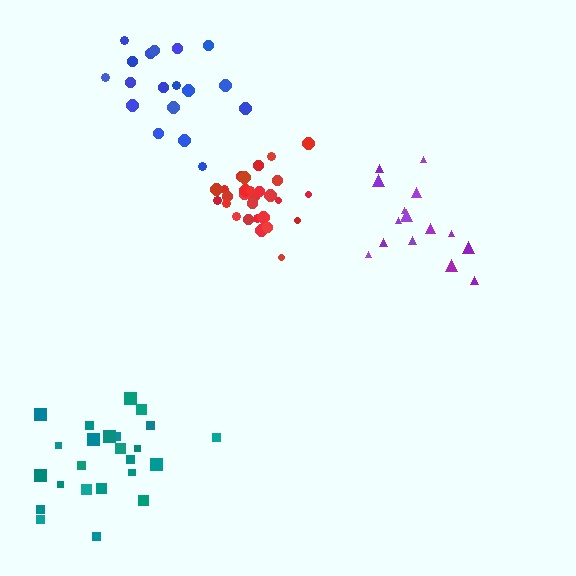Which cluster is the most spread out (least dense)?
Purple.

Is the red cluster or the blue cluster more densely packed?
Red.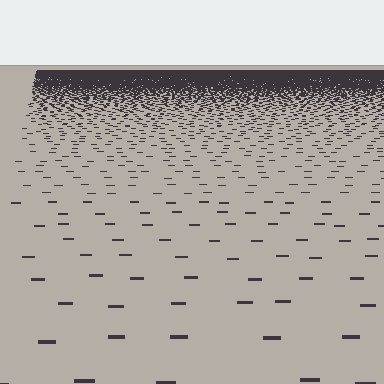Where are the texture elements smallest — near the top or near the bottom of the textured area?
Near the top.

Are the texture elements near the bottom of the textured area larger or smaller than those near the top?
Larger. Near the bottom, elements are closer to the viewer and appear at a bigger on-screen size.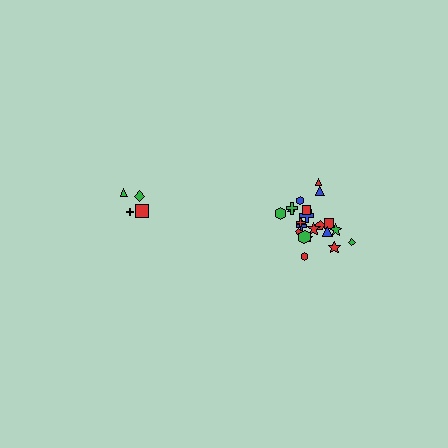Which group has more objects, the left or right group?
The right group.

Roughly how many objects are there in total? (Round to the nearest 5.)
Roughly 25 objects in total.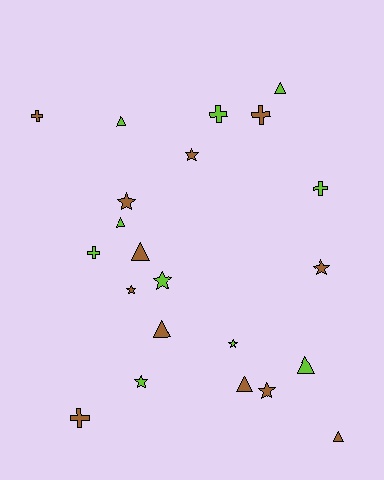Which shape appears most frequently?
Star, with 8 objects.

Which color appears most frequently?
Brown, with 12 objects.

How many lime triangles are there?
There are 4 lime triangles.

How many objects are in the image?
There are 22 objects.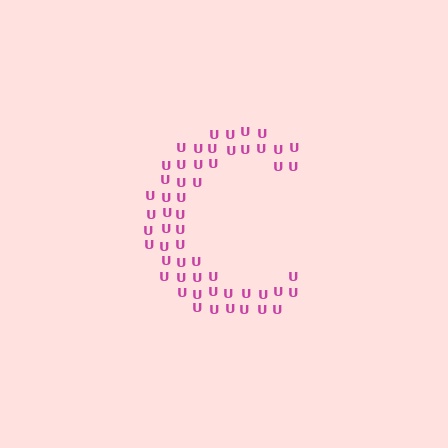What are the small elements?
The small elements are letter U's.